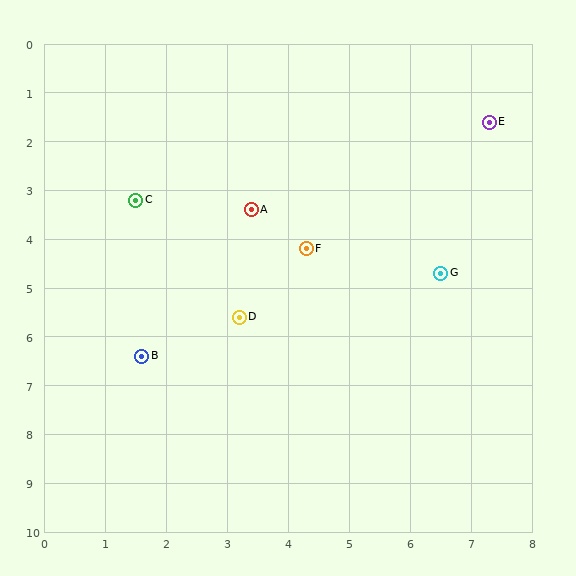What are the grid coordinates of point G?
Point G is at approximately (6.5, 4.7).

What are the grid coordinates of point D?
Point D is at approximately (3.2, 5.6).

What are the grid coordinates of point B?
Point B is at approximately (1.6, 6.4).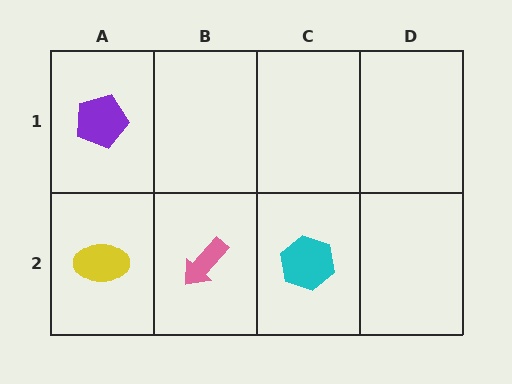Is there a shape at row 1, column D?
No, that cell is empty.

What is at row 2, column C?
A cyan hexagon.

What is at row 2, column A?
A yellow ellipse.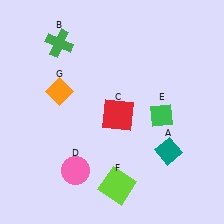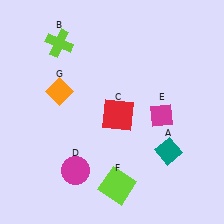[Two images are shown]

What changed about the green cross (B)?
In Image 1, B is green. In Image 2, it changed to lime.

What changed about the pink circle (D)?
In Image 1, D is pink. In Image 2, it changed to magenta.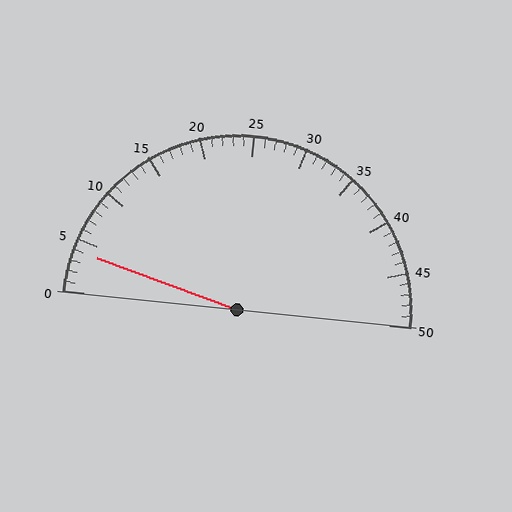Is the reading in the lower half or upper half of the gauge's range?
The reading is in the lower half of the range (0 to 50).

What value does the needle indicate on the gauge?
The needle indicates approximately 4.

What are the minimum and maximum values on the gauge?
The gauge ranges from 0 to 50.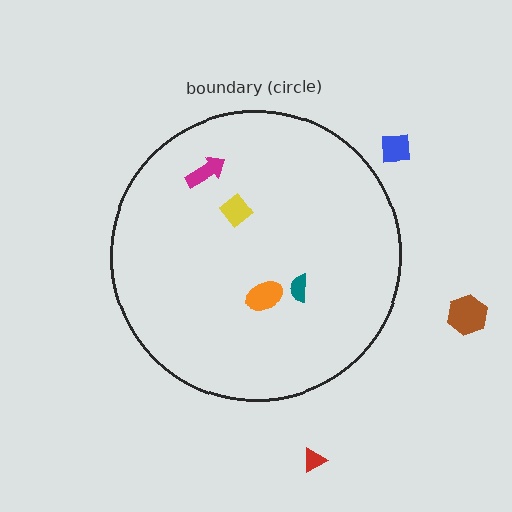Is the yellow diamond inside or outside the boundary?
Inside.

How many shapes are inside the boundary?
4 inside, 3 outside.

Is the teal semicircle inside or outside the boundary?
Inside.